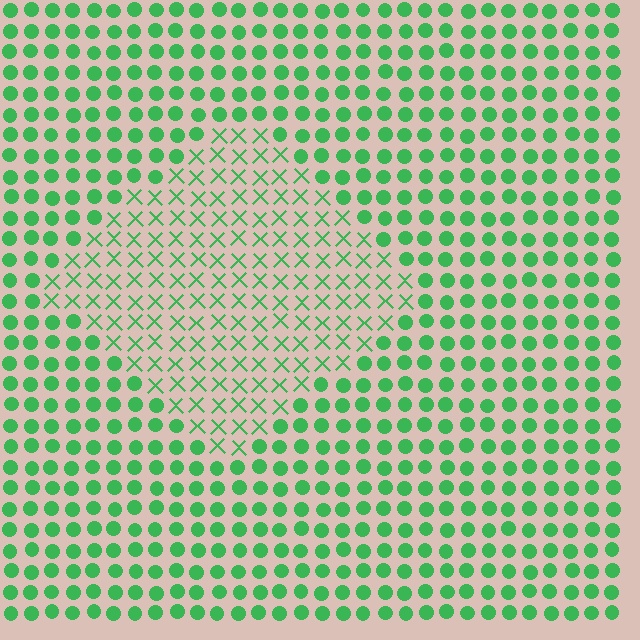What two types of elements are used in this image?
The image uses X marks inside the diamond region and circles outside it.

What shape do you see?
I see a diamond.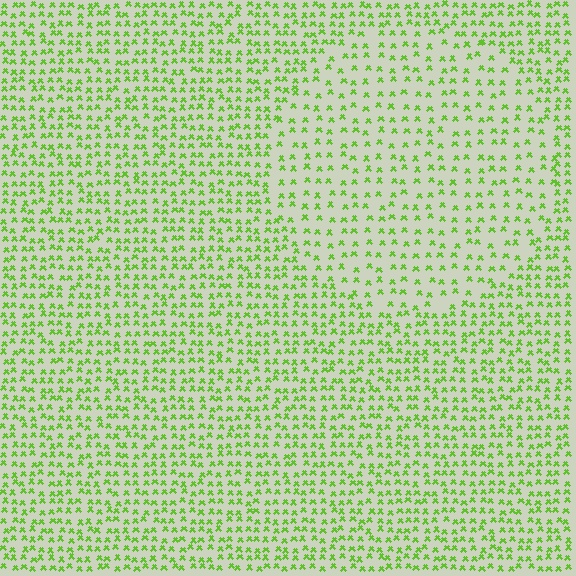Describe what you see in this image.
The image contains small lime elements arranged at two different densities. A circle-shaped region is visible where the elements are less densely packed than the surrounding area.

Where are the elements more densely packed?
The elements are more densely packed outside the circle boundary.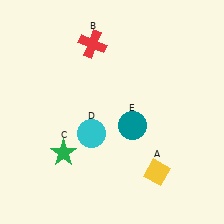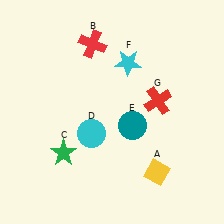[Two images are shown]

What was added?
A cyan star (F), a red cross (G) were added in Image 2.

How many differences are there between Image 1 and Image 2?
There are 2 differences between the two images.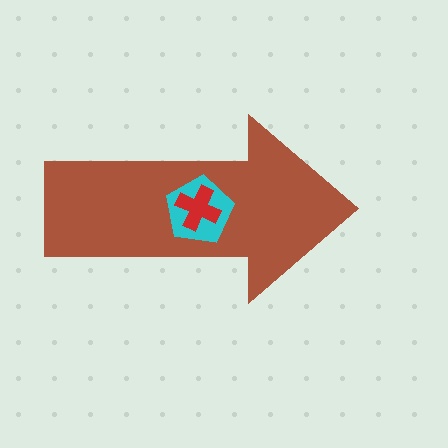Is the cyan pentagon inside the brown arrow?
Yes.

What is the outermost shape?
The brown arrow.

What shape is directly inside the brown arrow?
The cyan pentagon.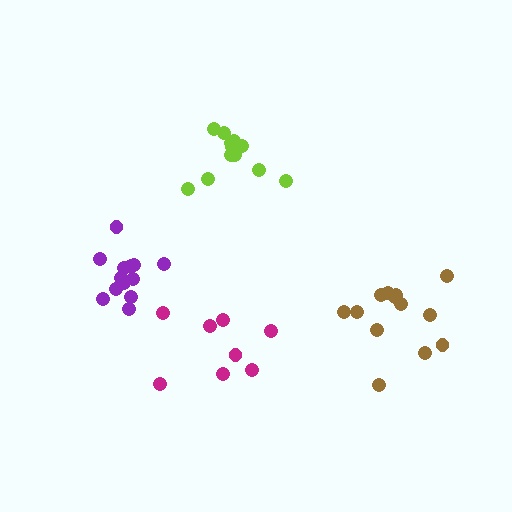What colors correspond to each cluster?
The clusters are colored: purple, magenta, brown, lime.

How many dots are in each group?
Group 1: 13 dots, Group 2: 8 dots, Group 3: 13 dots, Group 4: 12 dots (46 total).